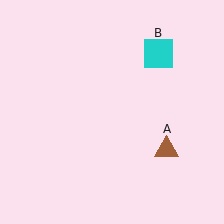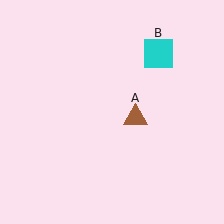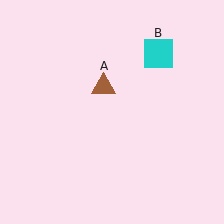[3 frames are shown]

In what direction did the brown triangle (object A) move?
The brown triangle (object A) moved up and to the left.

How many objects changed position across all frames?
1 object changed position: brown triangle (object A).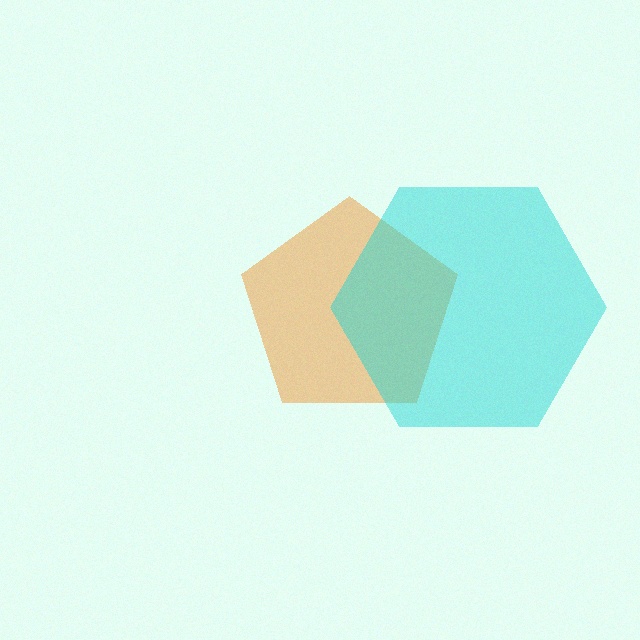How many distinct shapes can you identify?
There are 2 distinct shapes: an orange pentagon, a cyan hexagon.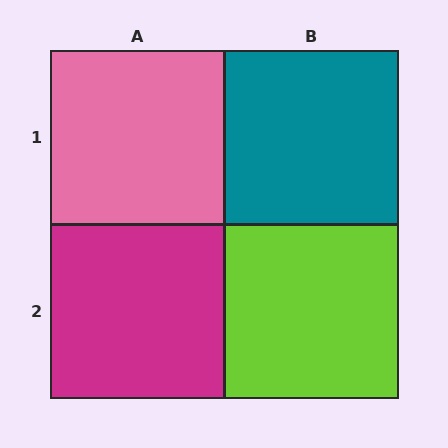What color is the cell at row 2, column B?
Lime.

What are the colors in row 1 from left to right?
Pink, teal.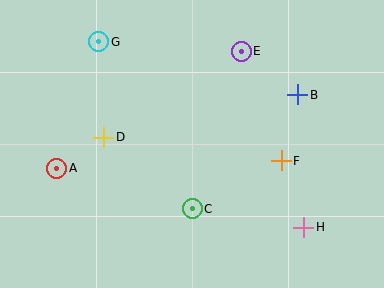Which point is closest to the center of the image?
Point C at (192, 209) is closest to the center.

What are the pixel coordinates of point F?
Point F is at (281, 161).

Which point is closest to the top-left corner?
Point G is closest to the top-left corner.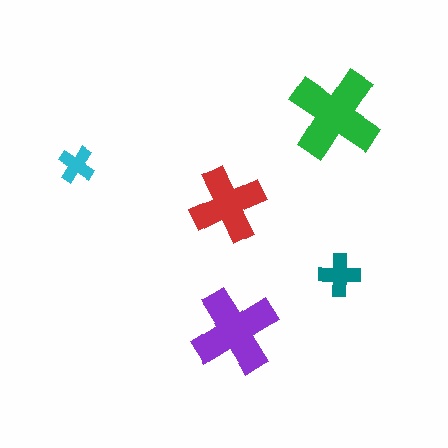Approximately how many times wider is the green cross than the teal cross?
About 2 times wider.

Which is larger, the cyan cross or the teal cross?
The teal one.